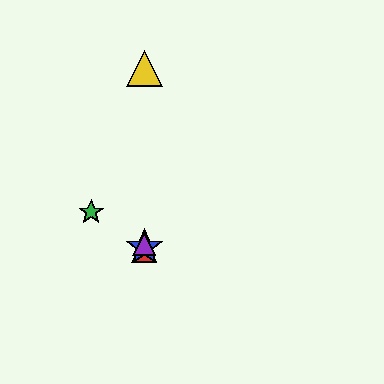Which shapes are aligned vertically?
The red triangle, the blue star, the yellow triangle, the purple triangle are aligned vertically.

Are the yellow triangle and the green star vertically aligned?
No, the yellow triangle is at x≈144 and the green star is at x≈91.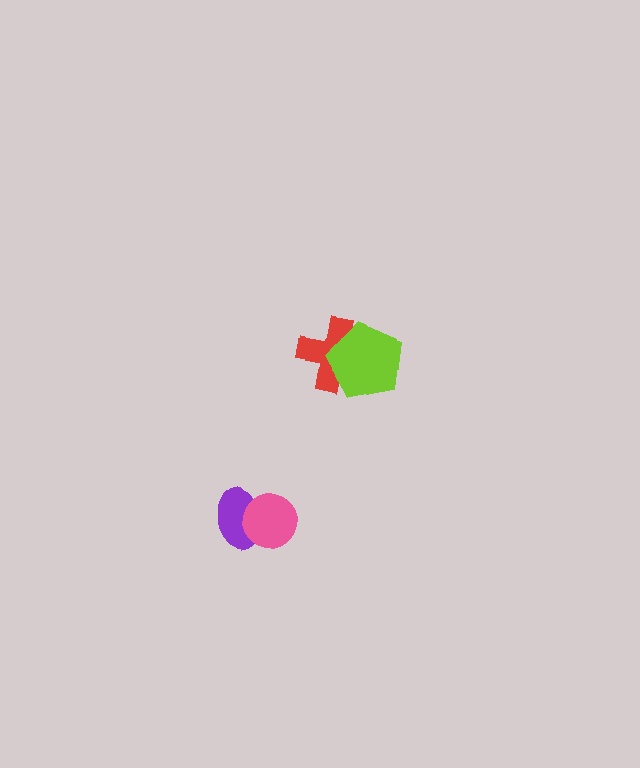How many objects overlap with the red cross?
1 object overlaps with the red cross.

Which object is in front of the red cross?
The lime pentagon is in front of the red cross.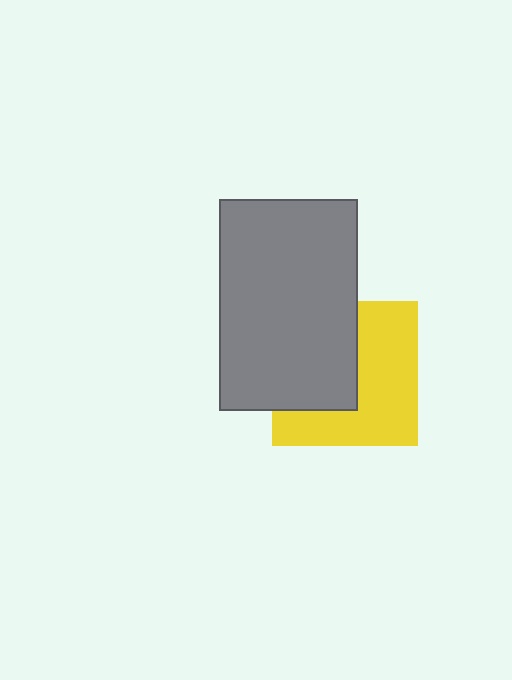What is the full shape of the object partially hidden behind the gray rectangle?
The partially hidden object is a yellow square.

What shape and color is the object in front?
The object in front is a gray rectangle.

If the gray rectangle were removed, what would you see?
You would see the complete yellow square.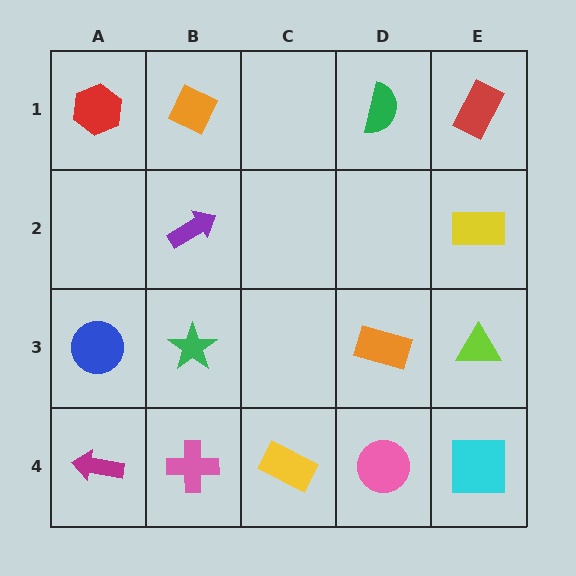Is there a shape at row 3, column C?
No, that cell is empty.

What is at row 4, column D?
A pink circle.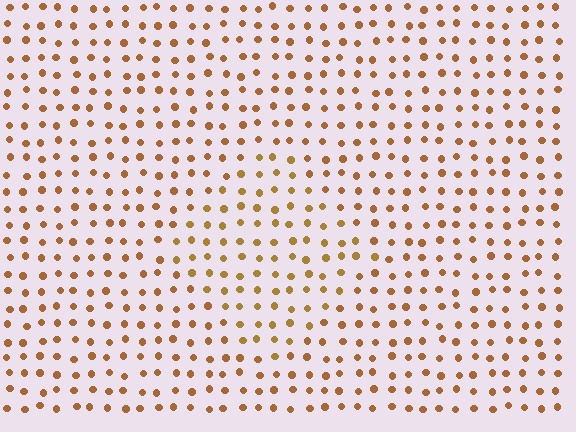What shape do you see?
I see a diamond.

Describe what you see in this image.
The image is filled with small brown elements in a uniform arrangement. A diamond-shaped region is visible where the elements are tinted to a slightly different hue, forming a subtle color boundary.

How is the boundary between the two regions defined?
The boundary is defined purely by a slight shift in hue (about 16 degrees). Spacing, size, and orientation are identical on both sides.